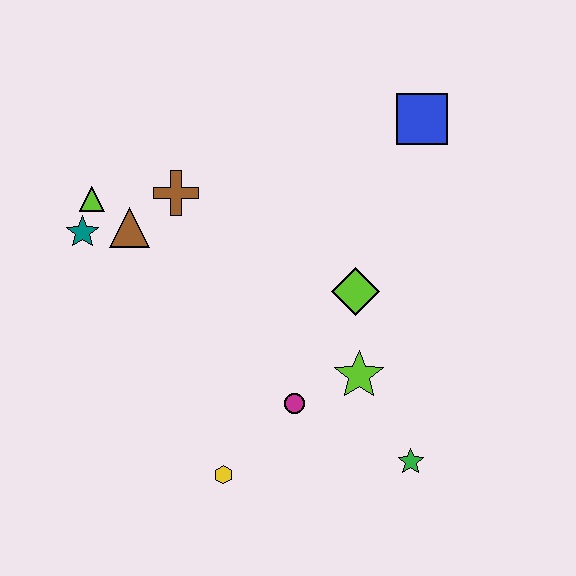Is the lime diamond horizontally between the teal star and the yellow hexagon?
No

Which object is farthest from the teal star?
The green star is farthest from the teal star.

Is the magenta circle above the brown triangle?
No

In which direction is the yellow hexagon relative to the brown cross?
The yellow hexagon is below the brown cross.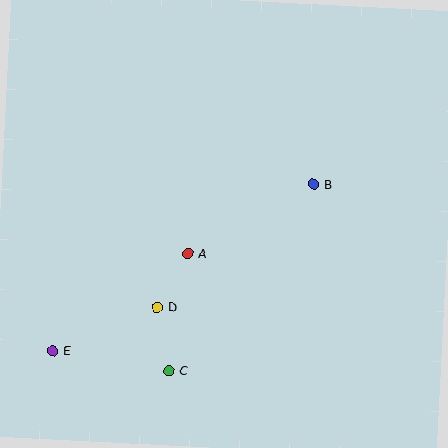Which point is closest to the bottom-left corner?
Point E is closest to the bottom-left corner.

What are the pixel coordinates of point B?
Point B is at (314, 184).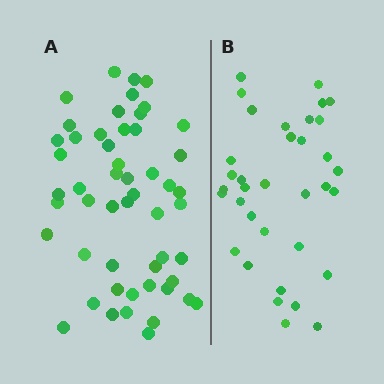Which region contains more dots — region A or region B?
Region A (the left region) has more dots.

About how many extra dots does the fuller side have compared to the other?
Region A has approximately 15 more dots than region B.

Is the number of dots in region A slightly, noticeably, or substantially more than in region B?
Region A has substantially more. The ratio is roughly 1.5 to 1.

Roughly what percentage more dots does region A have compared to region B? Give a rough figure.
About 50% more.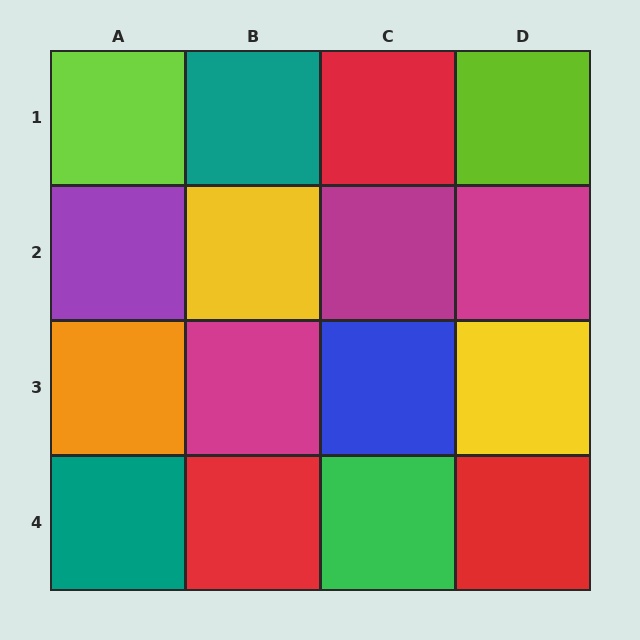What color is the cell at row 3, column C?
Blue.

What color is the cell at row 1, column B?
Teal.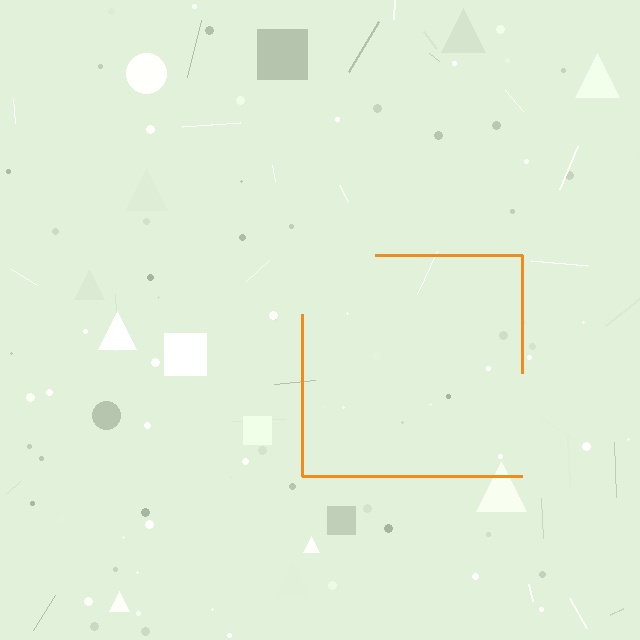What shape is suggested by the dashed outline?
The dashed outline suggests a square.